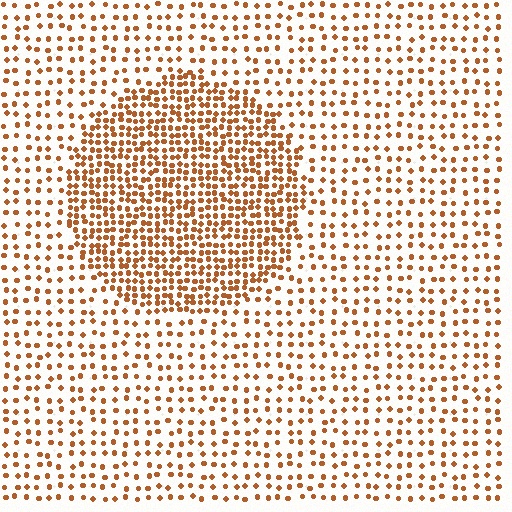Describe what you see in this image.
The image contains small brown elements arranged at two different densities. A circle-shaped region is visible where the elements are more densely packed than the surrounding area.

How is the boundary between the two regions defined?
The boundary is defined by a change in element density (approximately 2.2x ratio). All elements are the same color, size, and shape.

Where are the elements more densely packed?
The elements are more densely packed inside the circle boundary.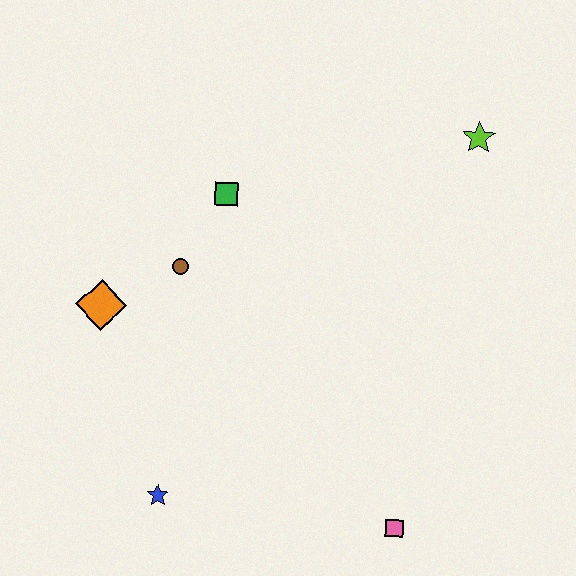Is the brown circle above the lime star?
No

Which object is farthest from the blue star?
The lime star is farthest from the blue star.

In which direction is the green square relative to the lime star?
The green square is to the left of the lime star.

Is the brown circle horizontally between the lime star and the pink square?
No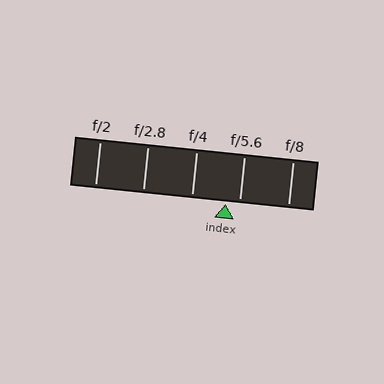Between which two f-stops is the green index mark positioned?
The index mark is between f/4 and f/5.6.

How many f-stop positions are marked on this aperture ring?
There are 5 f-stop positions marked.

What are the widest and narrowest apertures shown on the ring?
The widest aperture shown is f/2 and the narrowest is f/8.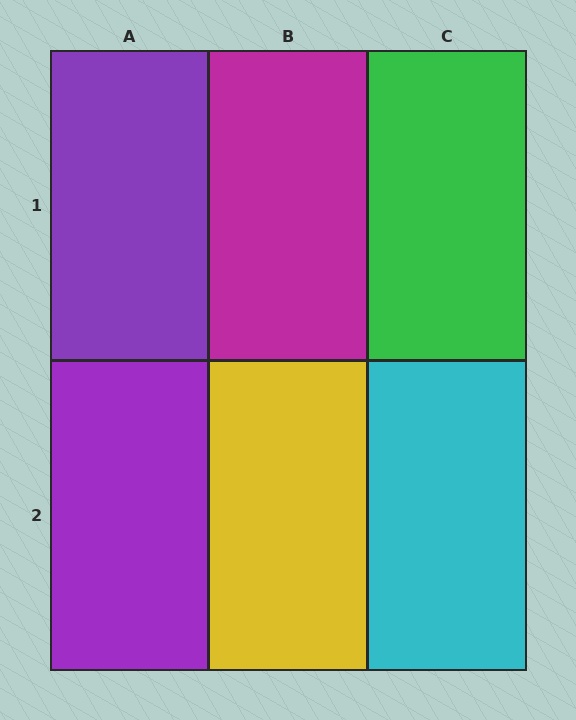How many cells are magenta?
1 cell is magenta.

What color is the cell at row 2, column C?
Cyan.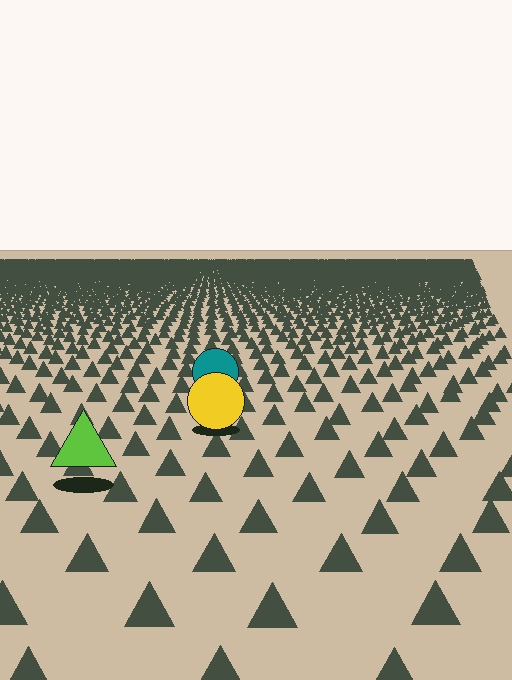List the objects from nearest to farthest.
From nearest to farthest: the lime triangle, the yellow circle, the teal circle.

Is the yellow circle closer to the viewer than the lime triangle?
No. The lime triangle is closer — you can tell from the texture gradient: the ground texture is coarser near it.